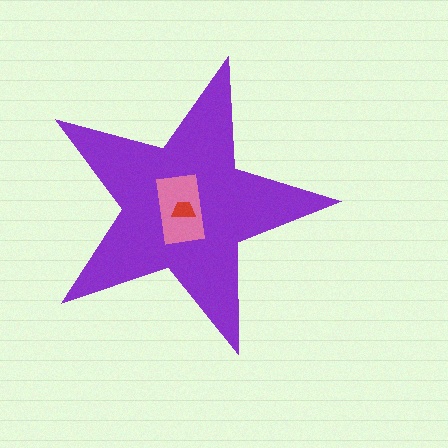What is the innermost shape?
The red trapezoid.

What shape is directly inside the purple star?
The pink rectangle.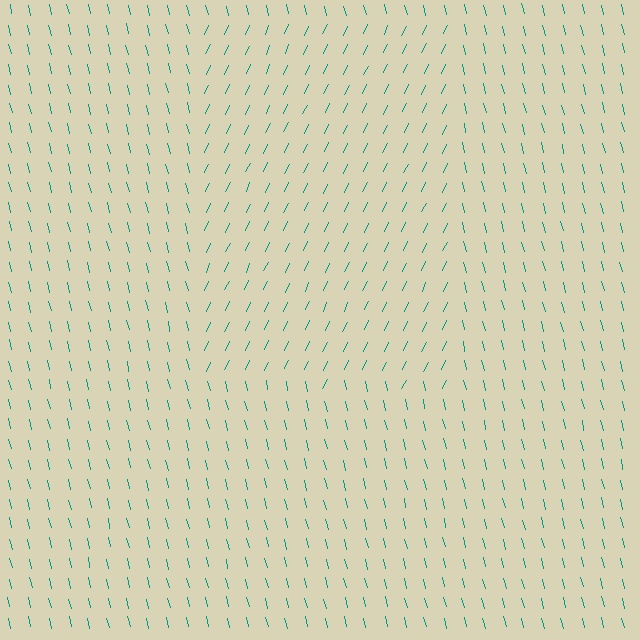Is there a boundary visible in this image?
Yes, there is a texture boundary formed by a change in line orientation.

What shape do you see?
I see a rectangle.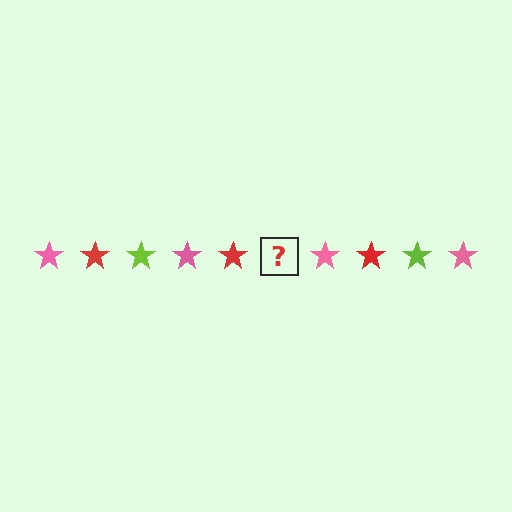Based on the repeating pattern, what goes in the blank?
The blank should be a lime star.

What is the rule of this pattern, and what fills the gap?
The rule is that the pattern cycles through pink, red, lime stars. The gap should be filled with a lime star.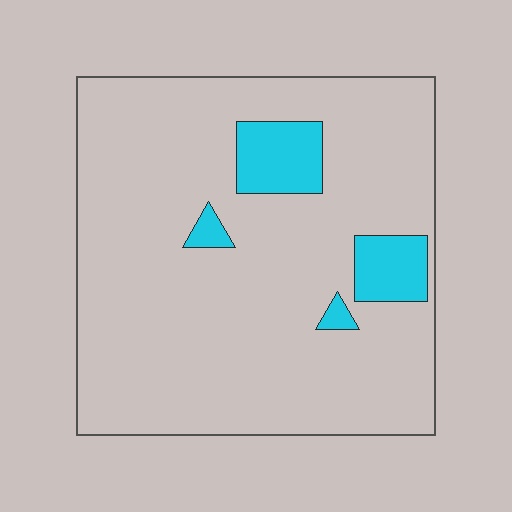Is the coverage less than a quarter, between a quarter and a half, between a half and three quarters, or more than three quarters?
Less than a quarter.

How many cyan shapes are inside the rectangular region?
4.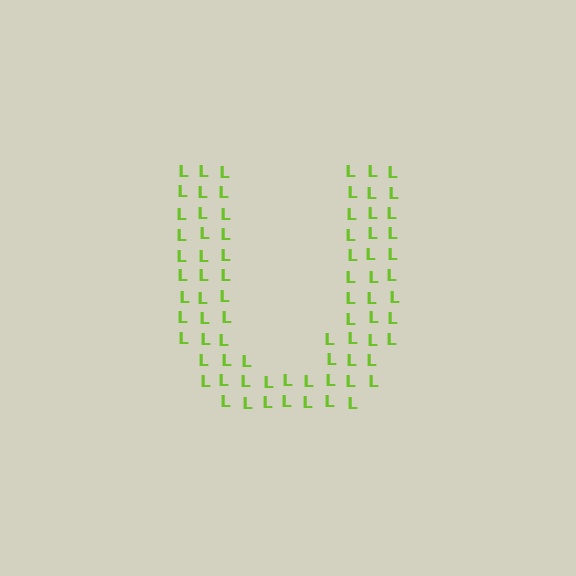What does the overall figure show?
The overall figure shows the letter U.